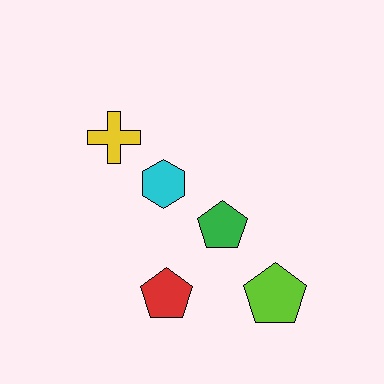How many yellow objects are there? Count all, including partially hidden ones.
There is 1 yellow object.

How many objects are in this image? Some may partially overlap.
There are 5 objects.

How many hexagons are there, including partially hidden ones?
There is 1 hexagon.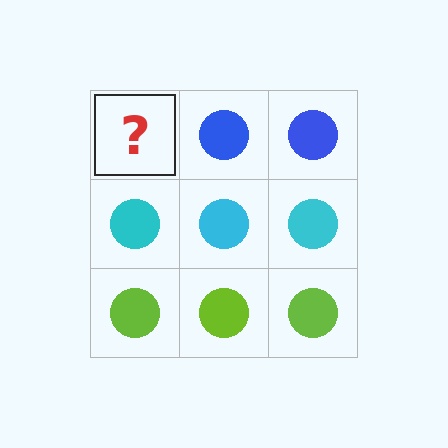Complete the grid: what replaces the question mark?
The question mark should be replaced with a blue circle.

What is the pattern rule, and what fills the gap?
The rule is that each row has a consistent color. The gap should be filled with a blue circle.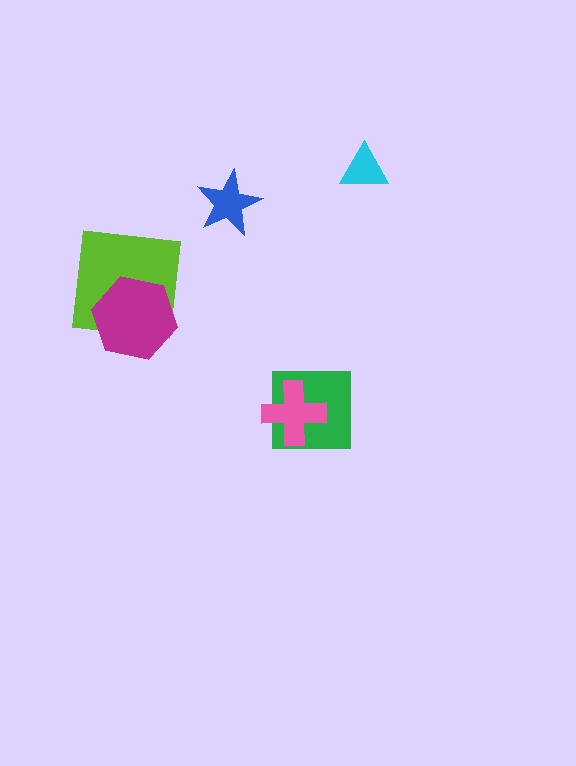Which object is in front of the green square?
The pink cross is in front of the green square.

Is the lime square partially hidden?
Yes, it is partially covered by another shape.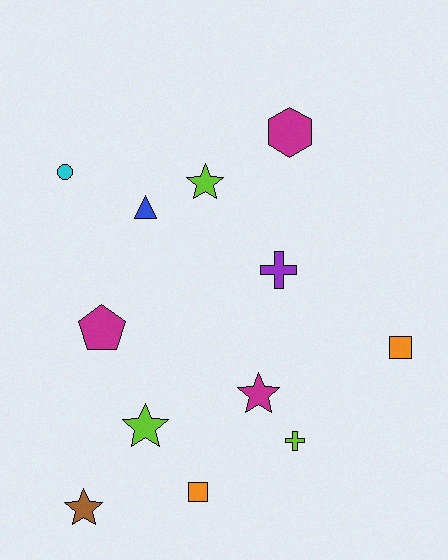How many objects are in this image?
There are 12 objects.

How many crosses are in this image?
There are 2 crosses.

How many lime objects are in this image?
There are 3 lime objects.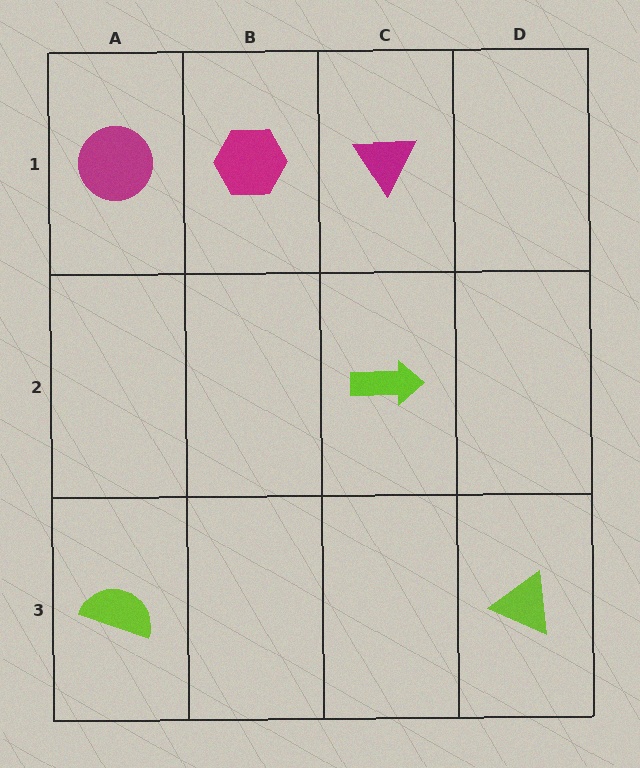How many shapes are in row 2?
1 shape.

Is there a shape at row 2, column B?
No, that cell is empty.